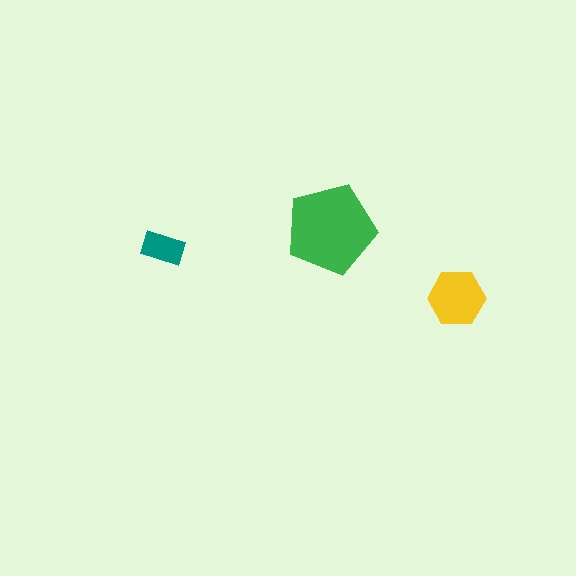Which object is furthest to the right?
The yellow hexagon is rightmost.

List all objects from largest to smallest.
The green pentagon, the yellow hexagon, the teal rectangle.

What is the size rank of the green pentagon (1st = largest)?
1st.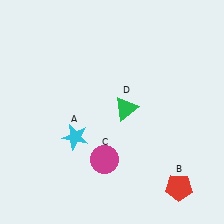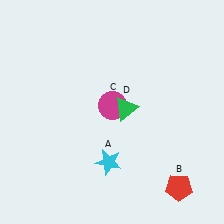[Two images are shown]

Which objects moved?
The objects that moved are: the cyan star (A), the magenta circle (C).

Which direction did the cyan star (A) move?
The cyan star (A) moved right.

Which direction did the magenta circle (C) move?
The magenta circle (C) moved up.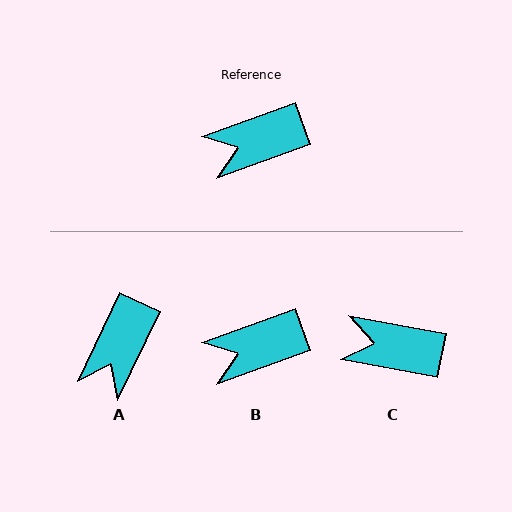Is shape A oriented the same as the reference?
No, it is off by about 45 degrees.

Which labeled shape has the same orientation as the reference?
B.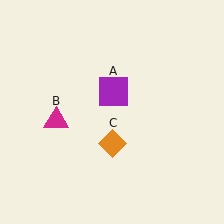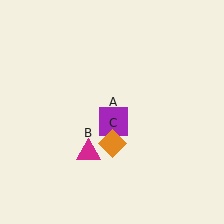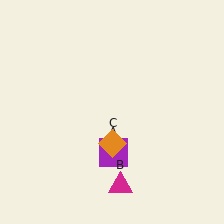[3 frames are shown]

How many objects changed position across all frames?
2 objects changed position: purple square (object A), magenta triangle (object B).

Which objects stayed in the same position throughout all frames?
Orange diamond (object C) remained stationary.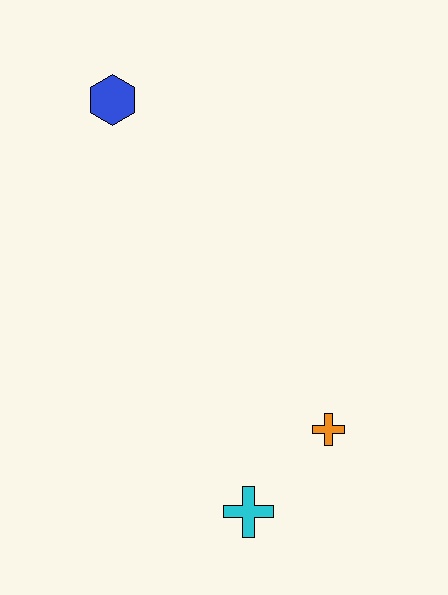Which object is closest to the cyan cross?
The orange cross is closest to the cyan cross.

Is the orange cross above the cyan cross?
Yes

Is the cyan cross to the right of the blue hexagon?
Yes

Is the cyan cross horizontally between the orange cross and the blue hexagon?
Yes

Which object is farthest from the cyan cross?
The blue hexagon is farthest from the cyan cross.